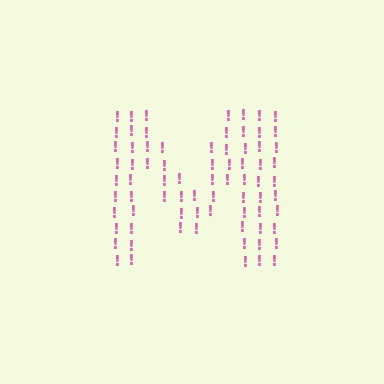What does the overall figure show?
The overall figure shows the letter M.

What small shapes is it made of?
It is made of small exclamation marks.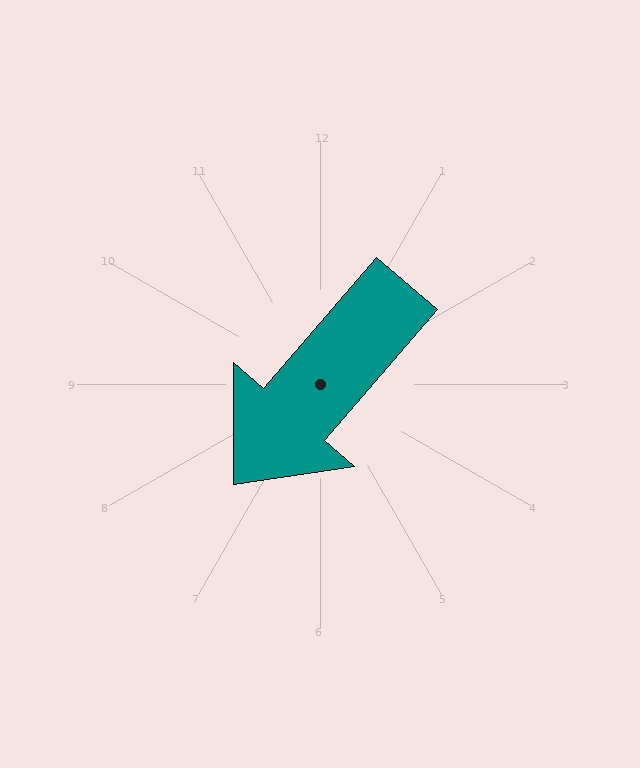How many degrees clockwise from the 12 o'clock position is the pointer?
Approximately 221 degrees.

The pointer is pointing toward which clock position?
Roughly 7 o'clock.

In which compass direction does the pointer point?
Southwest.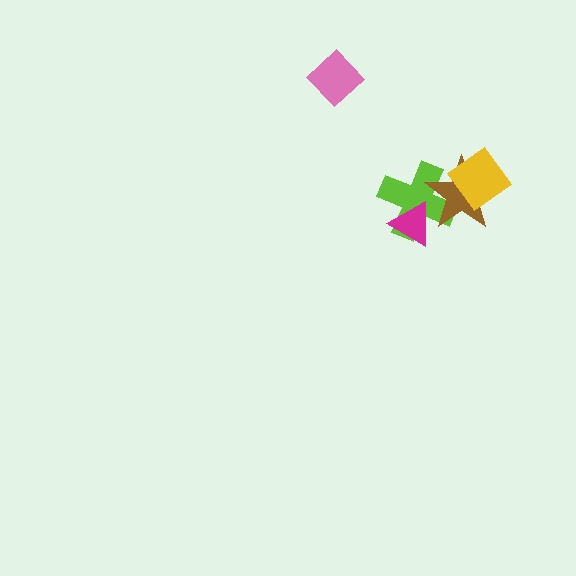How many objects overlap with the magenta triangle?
2 objects overlap with the magenta triangle.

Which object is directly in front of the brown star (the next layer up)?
The magenta triangle is directly in front of the brown star.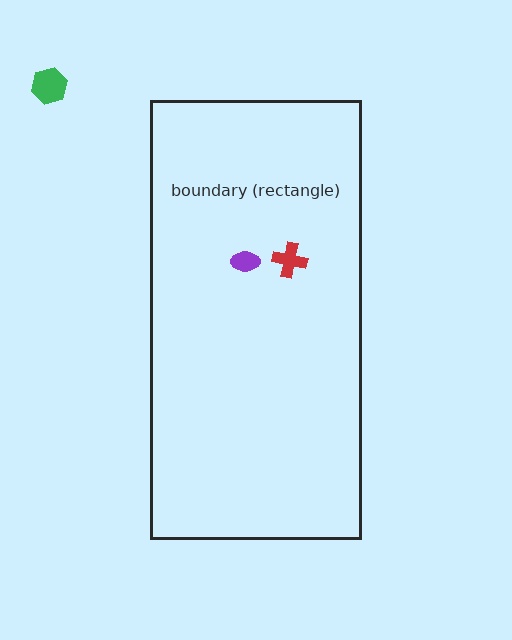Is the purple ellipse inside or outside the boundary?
Inside.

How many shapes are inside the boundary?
2 inside, 1 outside.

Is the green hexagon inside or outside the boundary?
Outside.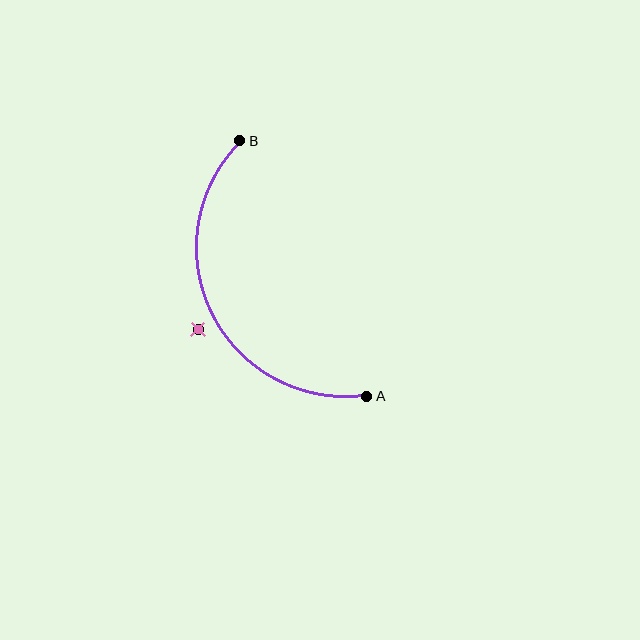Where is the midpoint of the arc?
The arc midpoint is the point on the curve farthest from the straight line joining A and B. It sits to the left of that line.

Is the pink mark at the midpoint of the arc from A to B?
No — the pink mark does not lie on the arc at all. It sits slightly outside the curve.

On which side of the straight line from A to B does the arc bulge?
The arc bulges to the left of the straight line connecting A and B.